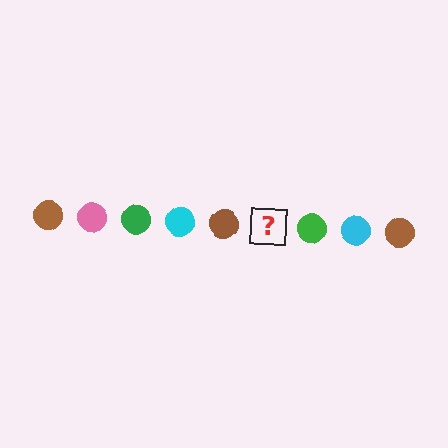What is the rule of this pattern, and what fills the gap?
The rule is that the pattern cycles through brown, pink, green, cyan circles. The gap should be filled with a pink circle.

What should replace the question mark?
The question mark should be replaced with a pink circle.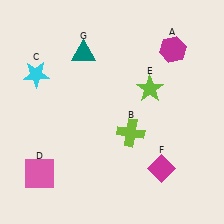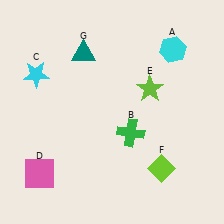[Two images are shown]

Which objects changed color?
A changed from magenta to cyan. B changed from lime to green. F changed from magenta to lime.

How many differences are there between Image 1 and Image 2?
There are 3 differences between the two images.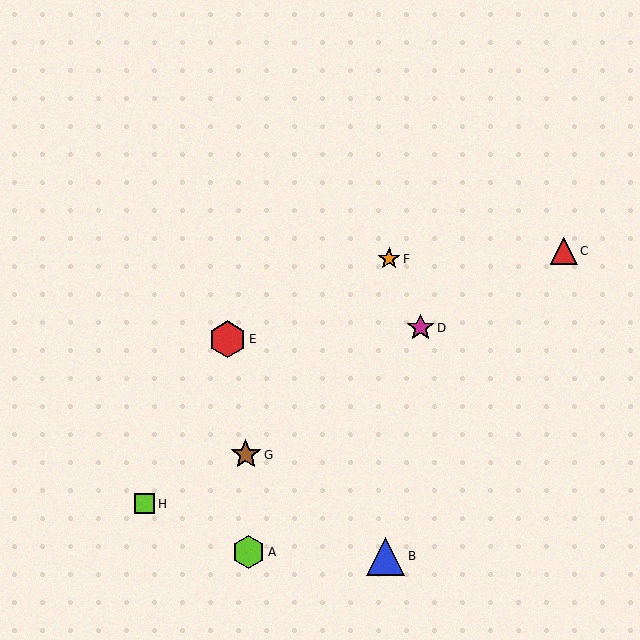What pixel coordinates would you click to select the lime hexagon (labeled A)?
Click at (249, 552) to select the lime hexagon A.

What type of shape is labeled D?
Shape D is a magenta star.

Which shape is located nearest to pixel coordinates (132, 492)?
The lime square (labeled H) at (145, 504) is nearest to that location.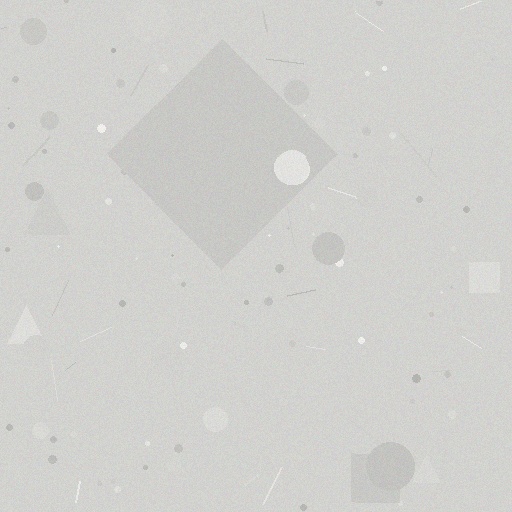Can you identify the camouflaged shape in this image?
The camouflaged shape is a diamond.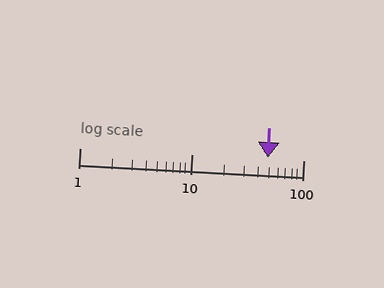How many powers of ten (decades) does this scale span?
The scale spans 2 decades, from 1 to 100.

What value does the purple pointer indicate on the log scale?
The pointer indicates approximately 48.